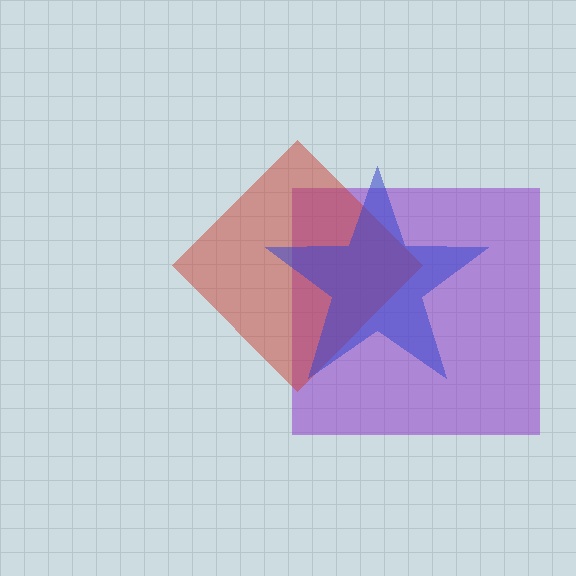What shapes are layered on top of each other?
The layered shapes are: a purple square, a red diamond, a blue star.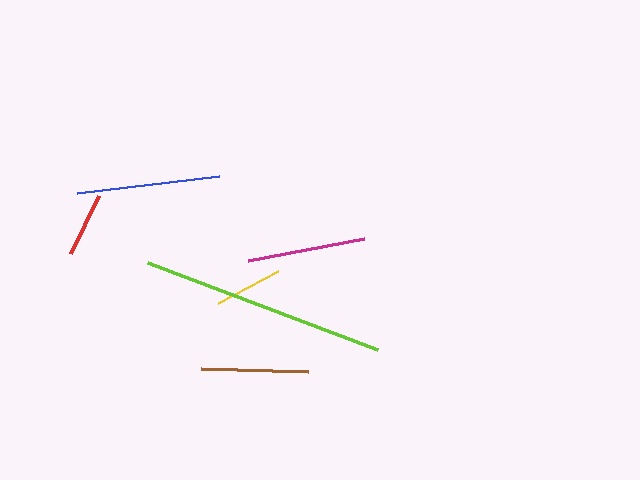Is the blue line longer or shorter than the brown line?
The blue line is longer than the brown line.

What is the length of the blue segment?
The blue segment is approximately 143 pixels long.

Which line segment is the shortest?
The red line is the shortest at approximately 65 pixels.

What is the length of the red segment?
The red segment is approximately 65 pixels long.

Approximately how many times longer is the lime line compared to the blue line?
The lime line is approximately 1.7 times the length of the blue line.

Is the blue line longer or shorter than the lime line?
The lime line is longer than the blue line.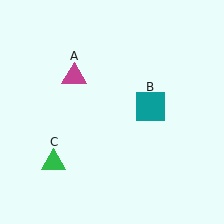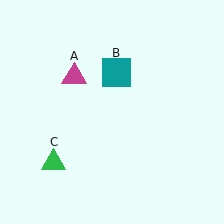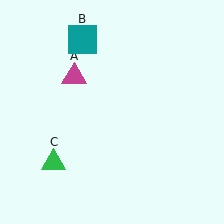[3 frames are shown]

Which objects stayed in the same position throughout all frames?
Magenta triangle (object A) and green triangle (object C) remained stationary.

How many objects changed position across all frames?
1 object changed position: teal square (object B).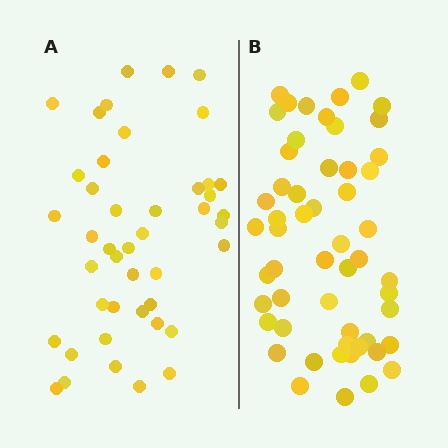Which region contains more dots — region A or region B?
Region B (the right region) has more dots.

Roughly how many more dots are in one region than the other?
Region B has roughly 10 or so more dots than region A.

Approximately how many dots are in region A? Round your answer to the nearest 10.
About 40 dots. (The exact count is 44, which rounds to 40.)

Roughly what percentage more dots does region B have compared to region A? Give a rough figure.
About 25% more.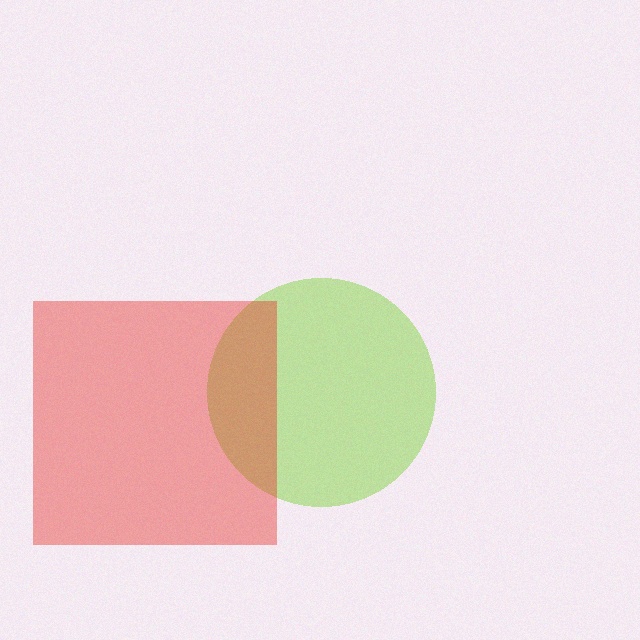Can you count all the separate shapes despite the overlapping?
Yes, there are 2 separate shapes.